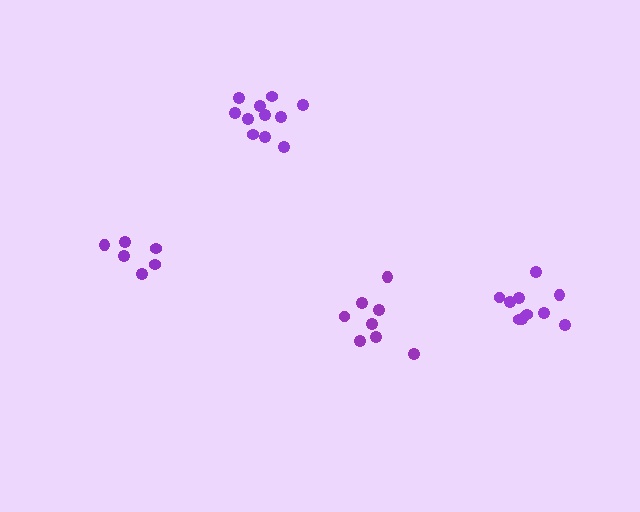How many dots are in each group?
Group 1: 6 dots, Group 2: 10 dots, Group 3: 8 dots, Group 4: 11 dots (35 total).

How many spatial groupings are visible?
There are 4 spatial groupings.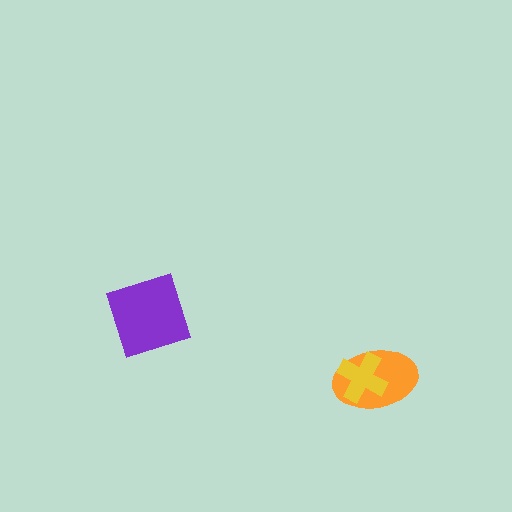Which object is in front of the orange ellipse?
The yellow cross is in front of the orange ellipse.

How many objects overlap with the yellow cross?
1 object overlaps with the yellow cross.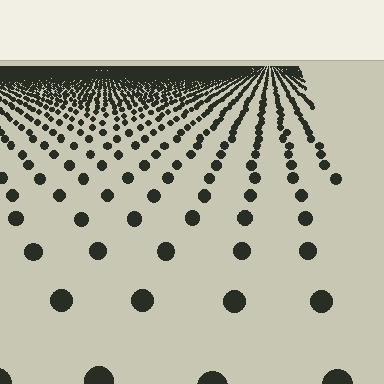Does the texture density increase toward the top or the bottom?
Density increases toward the top.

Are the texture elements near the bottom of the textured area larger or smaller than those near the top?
Larger. Near the bottom, elements are closer to the viewer and appear at a bigger on-screen size.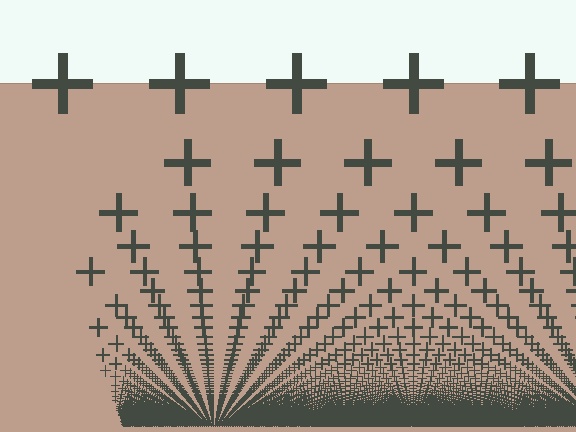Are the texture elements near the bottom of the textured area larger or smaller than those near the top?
Smaller. The gradient is inverted — elements near the bottom are smaller and denser.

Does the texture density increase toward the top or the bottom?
Density increases toward the bottom.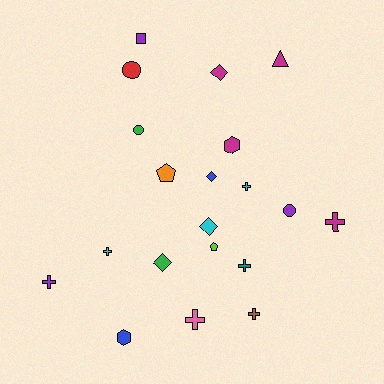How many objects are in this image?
There are 20 objects.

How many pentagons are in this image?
There are 2 pentagons.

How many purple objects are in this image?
There are 3 purple objects.